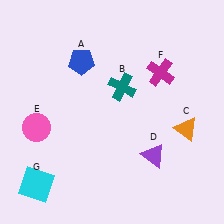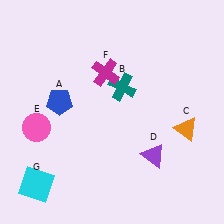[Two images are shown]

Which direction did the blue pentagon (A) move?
The blue pentagon (A) moved down.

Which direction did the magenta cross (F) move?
The magenta cross (F) moved left.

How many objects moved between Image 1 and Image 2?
2 objects moved between the two images.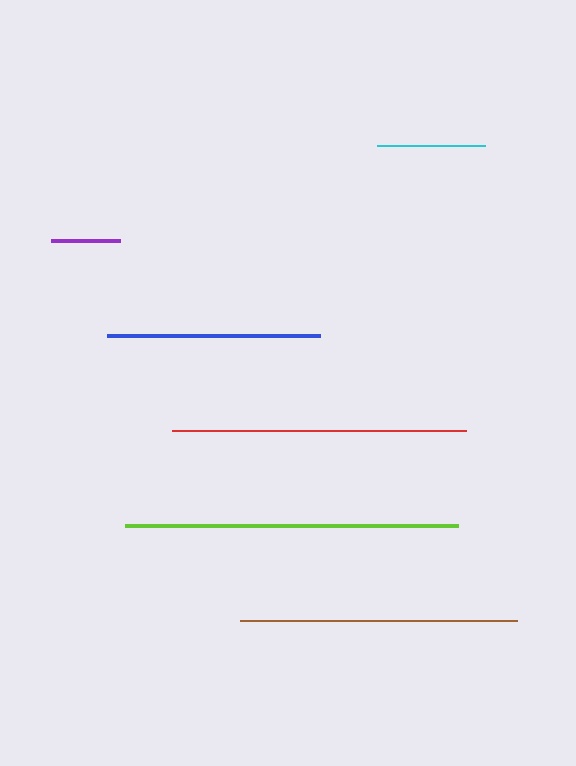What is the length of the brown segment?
The brown segment is approximately 277 pixels long.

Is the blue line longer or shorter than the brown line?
The brown line is longer than the blue line.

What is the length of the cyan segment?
The cyan segment is approximately 108 pixels long.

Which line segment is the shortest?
The purple line is the shortest at approximately 69 pixels.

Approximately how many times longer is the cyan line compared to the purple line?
The cyan line is approximately 1.6 times the length of the purple line.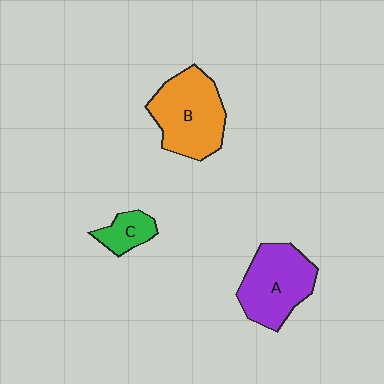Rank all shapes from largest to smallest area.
From largest to smallest: B (orange), A (purple), C (green).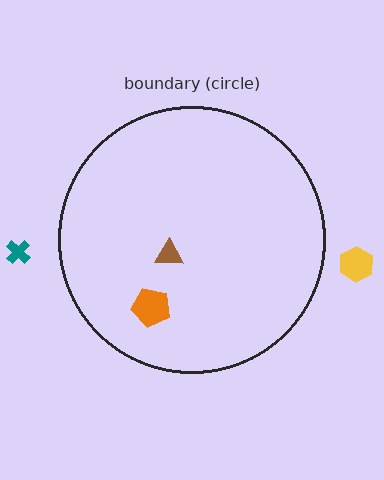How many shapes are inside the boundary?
2 inside, 2 outside.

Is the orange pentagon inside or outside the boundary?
Inside.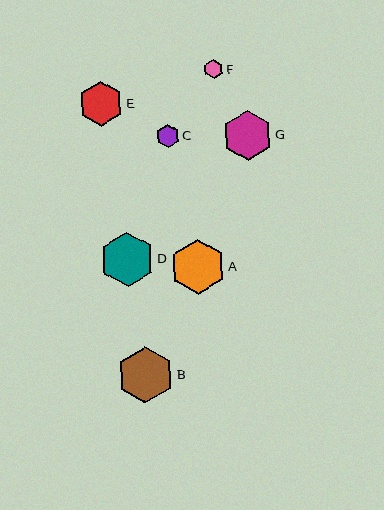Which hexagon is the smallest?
Hexagon F is the smallest with a size of approximately 19 pixels.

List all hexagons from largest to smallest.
From largest to smallest: B, A, D, G, E, C, F.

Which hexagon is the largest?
Hexagon B is the largest with a size of approximately 56 pixels.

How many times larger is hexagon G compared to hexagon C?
Hexagon G is approximately 2.2 times the size of hexagon C.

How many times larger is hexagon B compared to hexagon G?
Hexagon B is approximately 1.1 times the size of hexagon G.